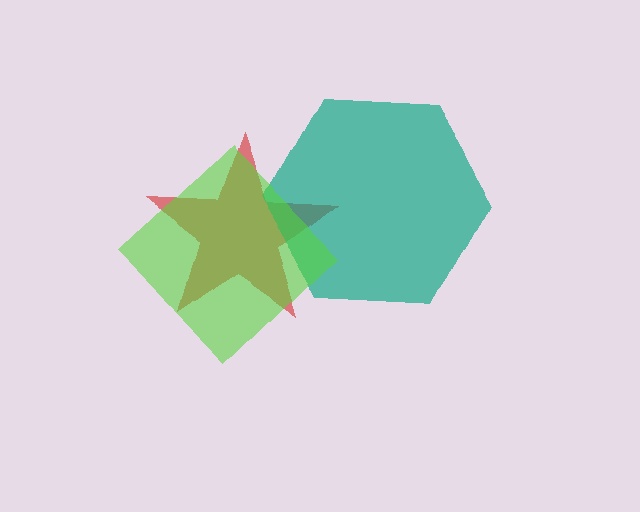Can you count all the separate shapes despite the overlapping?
Yes, there are 3 separate shapes.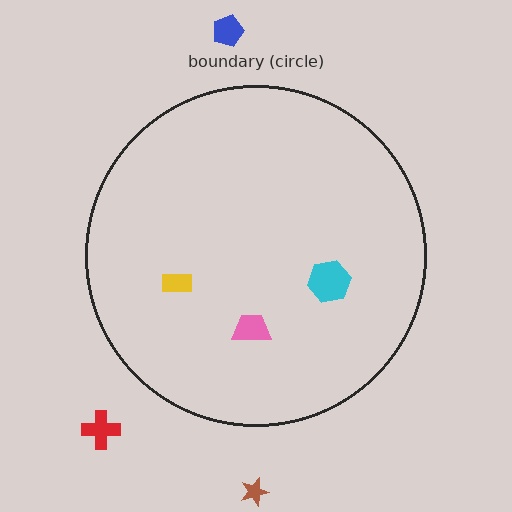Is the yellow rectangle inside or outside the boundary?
Inside.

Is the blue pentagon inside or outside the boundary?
Outside.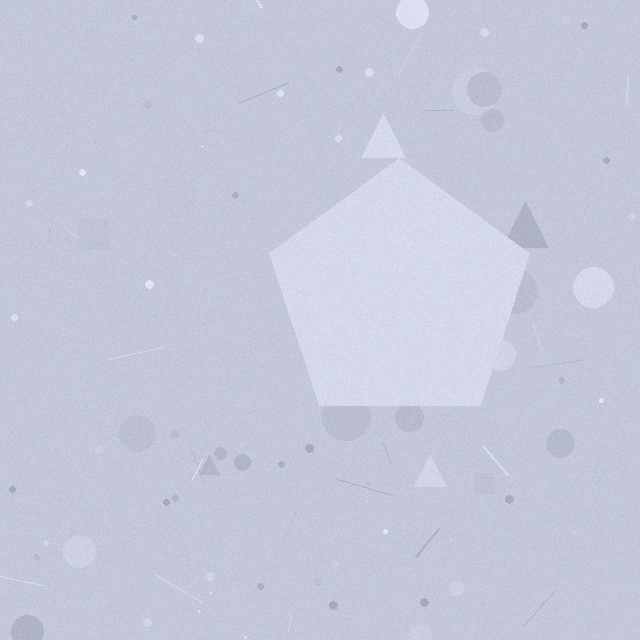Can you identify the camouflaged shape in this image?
The camouflaged shape is a pentagon.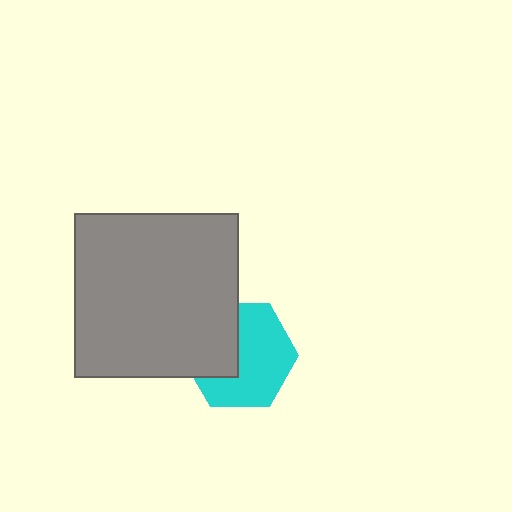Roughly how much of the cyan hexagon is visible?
About half of it is visible (roughly 62%).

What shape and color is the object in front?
The object in front is a gray square.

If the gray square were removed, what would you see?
You would see the complete cyan hexagon.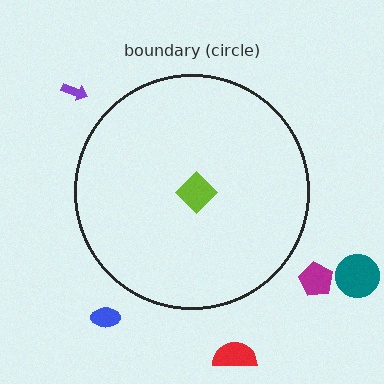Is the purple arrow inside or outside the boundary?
Outside.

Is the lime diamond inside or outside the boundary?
Inside.